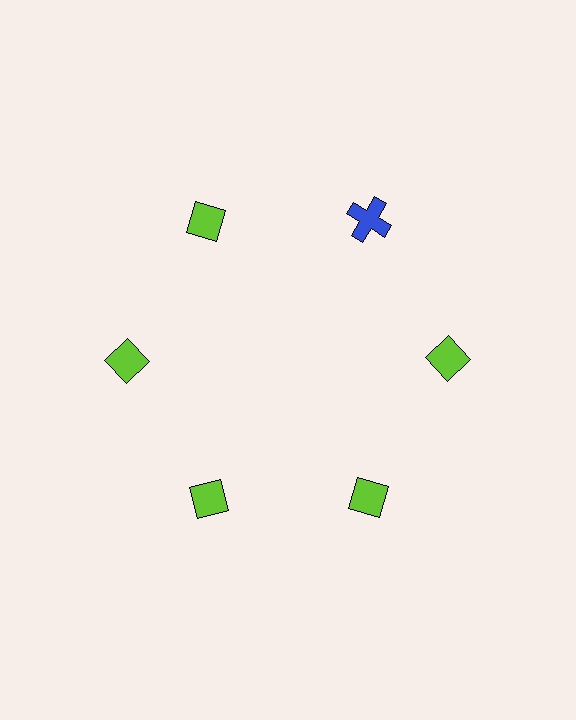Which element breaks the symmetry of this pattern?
The blue cross at roughly the 1 o'clock position breaks the symmetry. All other shapes are lime diamonds.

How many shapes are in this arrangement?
There are 6 shapes arranged in a ring pattern.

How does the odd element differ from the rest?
It differs in both color (blue instead of lime) and shape (cross instead of diamond).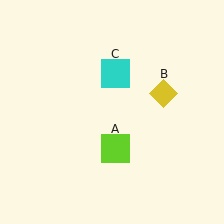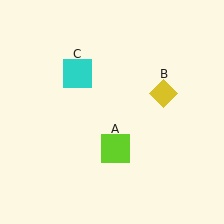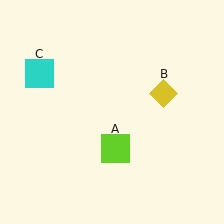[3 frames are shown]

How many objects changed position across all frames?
1 object changed position: cyan square (object C).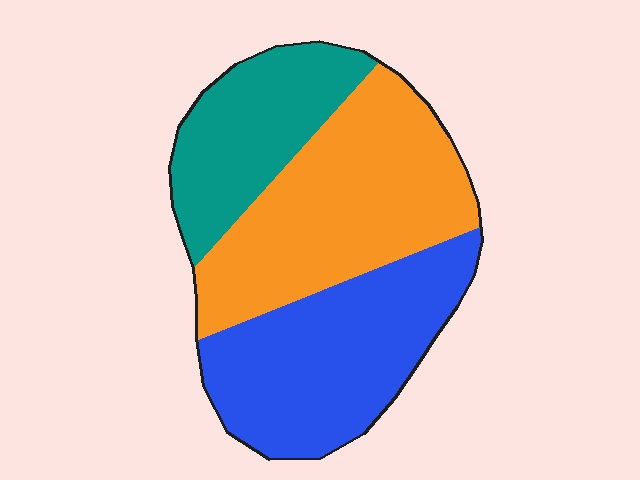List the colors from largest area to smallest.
From largest to smallest: orange, blue, teal.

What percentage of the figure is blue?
Blue takes up about three eighths (3/8) of the figure.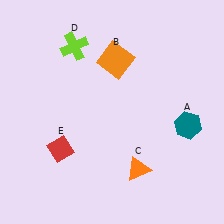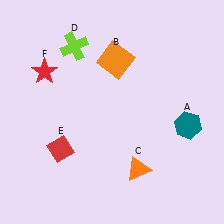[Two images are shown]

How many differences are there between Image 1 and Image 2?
There is 1 difference between the two images.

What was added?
A red star (F) was added in Image 2.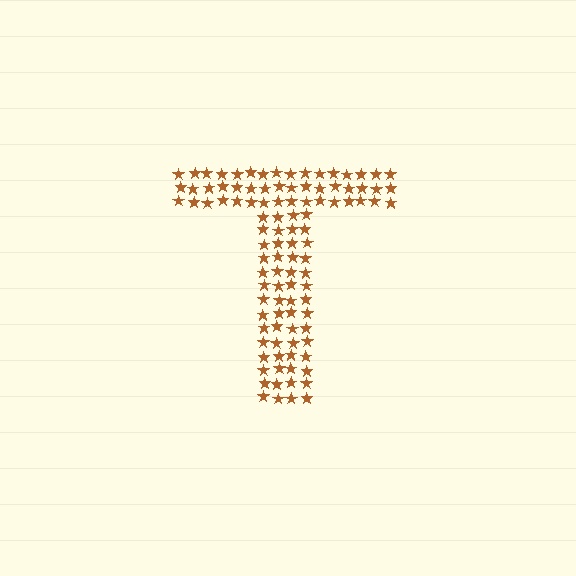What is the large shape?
The large shape is the letter T.